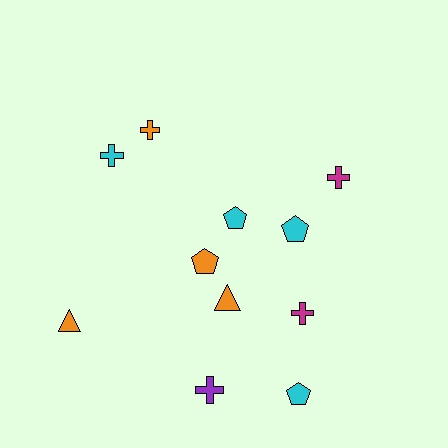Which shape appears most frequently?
Cross, with 5 objects.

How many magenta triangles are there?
There are no magenta triangles.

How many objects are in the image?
There are 11 objects.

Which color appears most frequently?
Cyan, with 4 objects.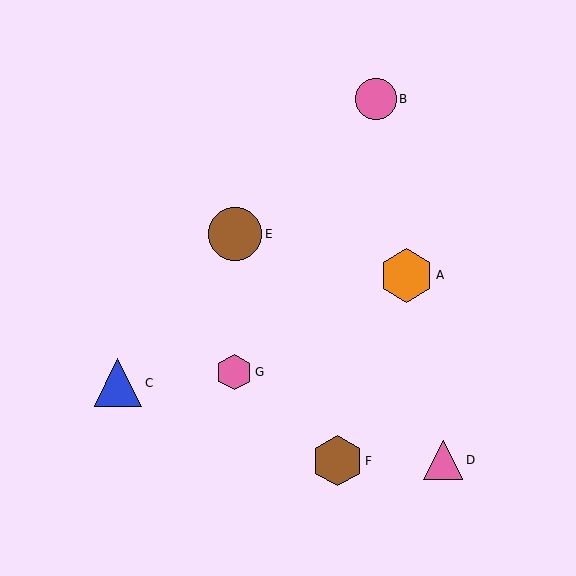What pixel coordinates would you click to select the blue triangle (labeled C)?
Click at (118, 383) to select the blue triangle C.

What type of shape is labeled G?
Shape G is a pink hexagon.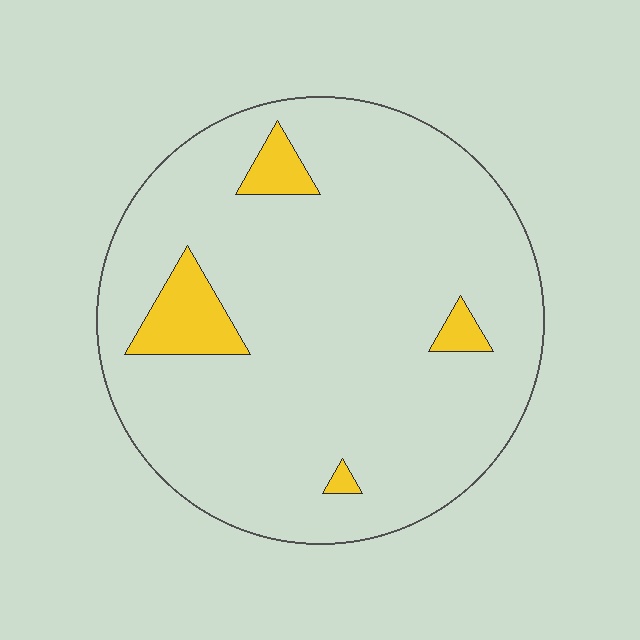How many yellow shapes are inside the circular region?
4.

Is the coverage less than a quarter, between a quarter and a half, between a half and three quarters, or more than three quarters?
Less than a quarter.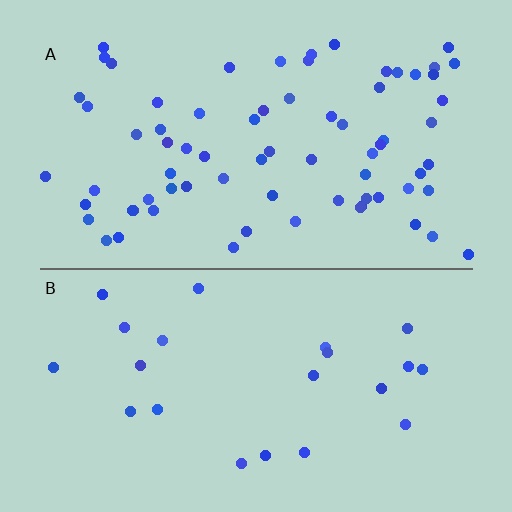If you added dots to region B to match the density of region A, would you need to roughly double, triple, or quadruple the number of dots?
Approximately triple.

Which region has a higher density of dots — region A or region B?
A (the top).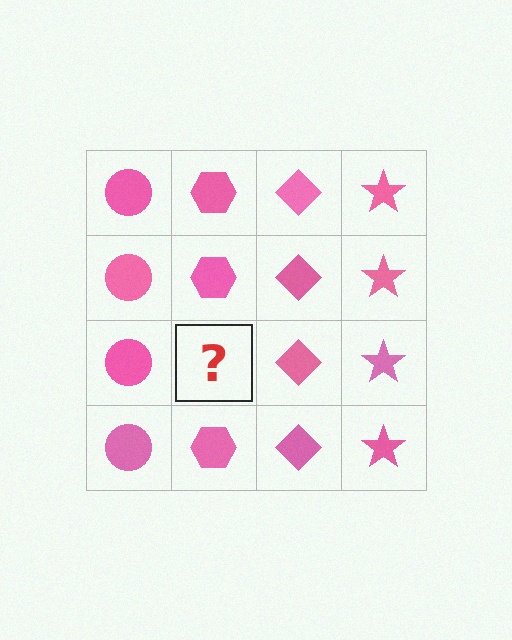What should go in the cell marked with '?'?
The missing cell should contain a pink hexagon.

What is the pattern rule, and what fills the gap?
The rule is that each column has a consistent shape. The gap should be filled with a pink hexagon.